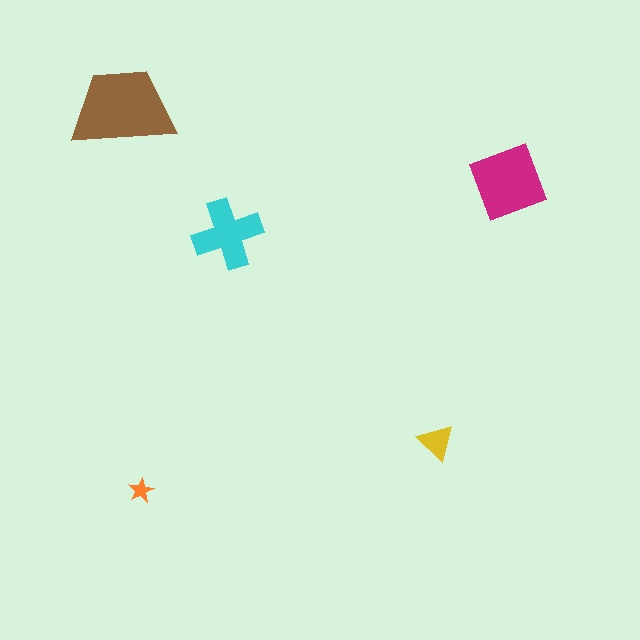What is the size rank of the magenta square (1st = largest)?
2nd.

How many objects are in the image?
There are 5 objects in the image.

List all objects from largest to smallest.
The brown trapezoid, the magenta square, the cyan cross, the yellow triangle, the orange star.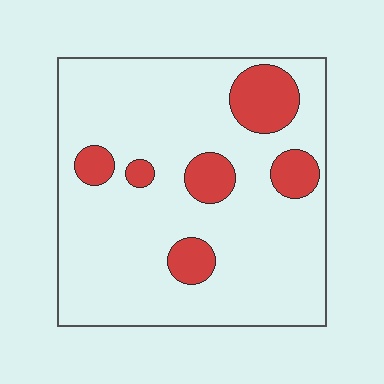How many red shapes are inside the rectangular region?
6.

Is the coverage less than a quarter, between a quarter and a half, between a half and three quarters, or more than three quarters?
Less than a quarter.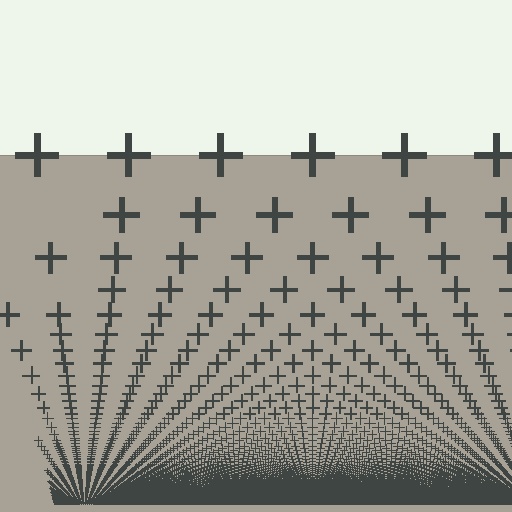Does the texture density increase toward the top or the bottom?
Density increases toward the bottom.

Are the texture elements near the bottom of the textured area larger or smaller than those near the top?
Smaller. The gradient is inverted — elements near the bottom are smaller and denser.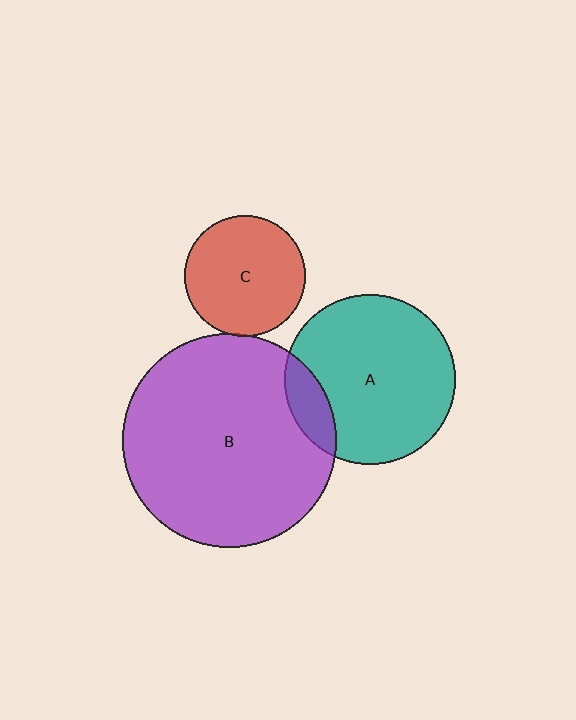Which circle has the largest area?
Circle B (purple).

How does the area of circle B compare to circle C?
Approximately 3.1 times.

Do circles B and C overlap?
Yes.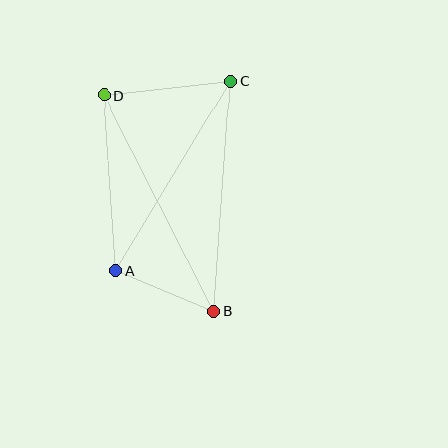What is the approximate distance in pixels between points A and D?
The distance between A and D is approximately 176 pixels.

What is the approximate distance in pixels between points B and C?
The distance between B and C is approximately 231 pixels.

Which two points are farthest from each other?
Points B and D are farthest from each other.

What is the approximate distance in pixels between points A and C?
The distance between A and C is approximately 221 pixels.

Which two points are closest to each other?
Points A and B are closest to each other.